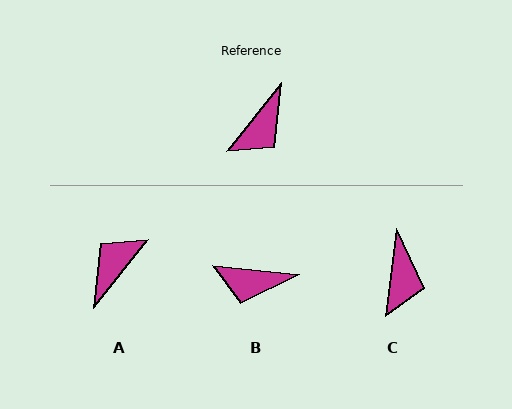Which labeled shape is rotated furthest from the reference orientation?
A, about 180 degrees away.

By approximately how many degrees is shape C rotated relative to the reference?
Approximately 31 degrees counter-clockwise.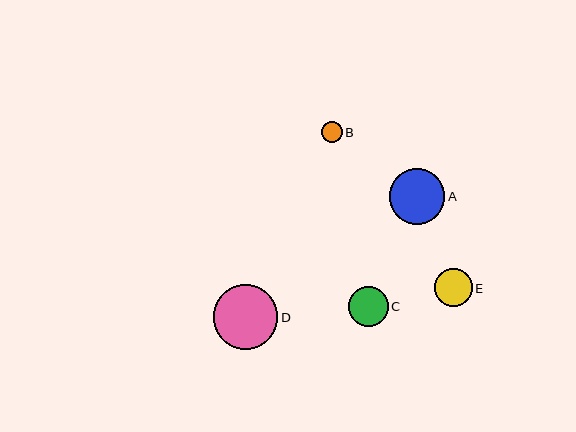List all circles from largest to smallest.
From largest to smallest: D, A, C, E, B.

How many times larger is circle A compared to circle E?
Circle A is approximately 1.5 times the size of circle E.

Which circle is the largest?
Circle D is the largest with a size of approximately 64 pixels.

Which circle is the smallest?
Circle B is the smallest with a size of approximately 20 pixels.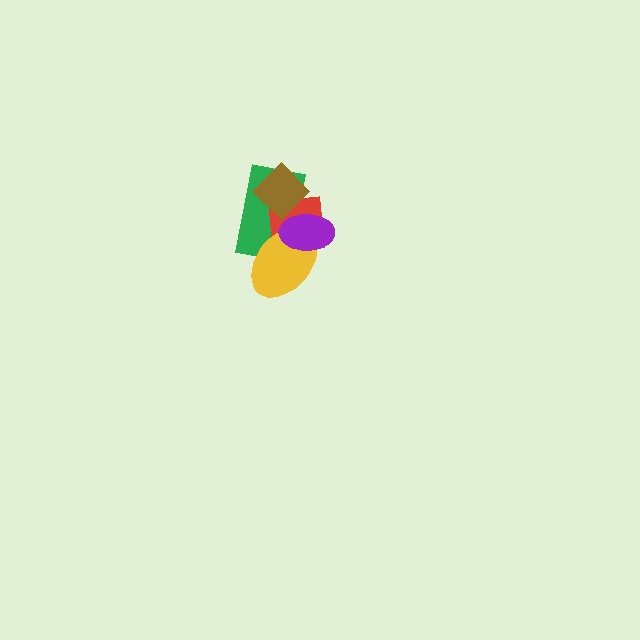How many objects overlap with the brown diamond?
3 objects overlap with the brown diamond.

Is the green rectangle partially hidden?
Yes, it is partially covered by another shape.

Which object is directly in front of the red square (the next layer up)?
The yellow ellipse is directly in front of the red square.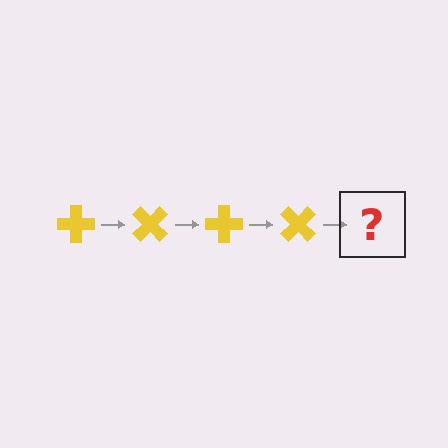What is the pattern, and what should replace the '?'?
The pattern is that the cross rotates 45 degrees each step. The '?' should be a yellow cross rotated 180 degrees.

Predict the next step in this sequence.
The next step is a yellow cross rotated 180 degrees.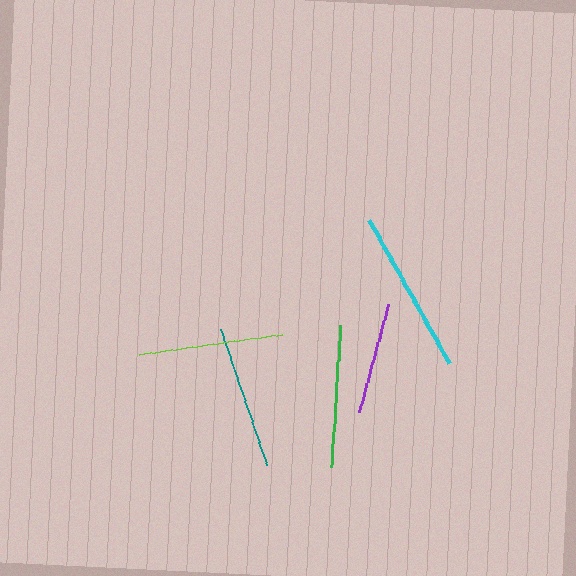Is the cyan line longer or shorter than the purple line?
The cyan line is longer than the purple line.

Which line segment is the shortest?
The purple line is the shortest at approximately 111 pixels.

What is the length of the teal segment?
The teal segment is approximately 144 pixels long.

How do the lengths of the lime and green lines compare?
The lime and green lines are approximately the same length.